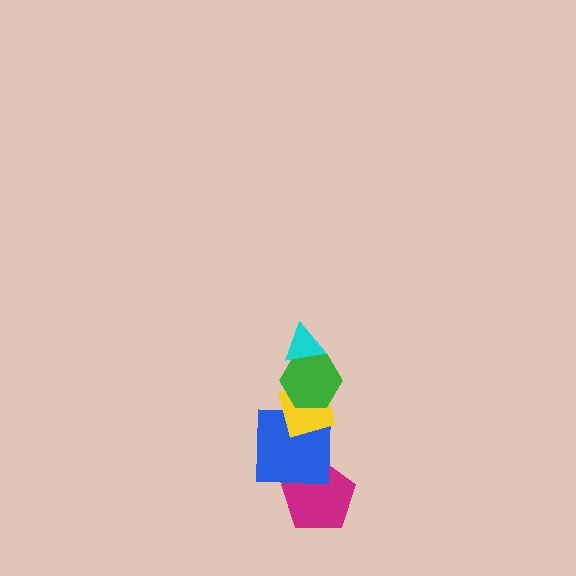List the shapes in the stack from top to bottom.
From top to bottom: the cyan triangle, the green hexagon, the yellow diamond, the blue square, the magenta pentagon.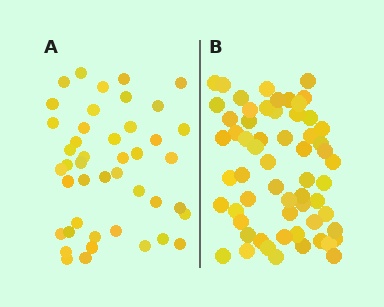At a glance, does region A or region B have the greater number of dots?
Region B (the right region) has more dots.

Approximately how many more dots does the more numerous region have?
Region B has approximately 15 more dots than region A.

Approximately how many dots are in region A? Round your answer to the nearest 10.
About 40 dots. (The exact count is 44, which rounds to 40.)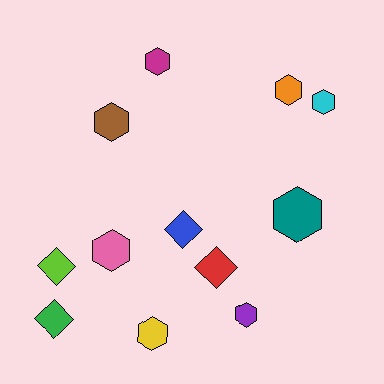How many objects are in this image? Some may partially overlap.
There are 12 objects.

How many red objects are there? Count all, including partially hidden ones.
There is 1 red object.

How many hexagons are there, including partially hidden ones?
There are 8 hexagons.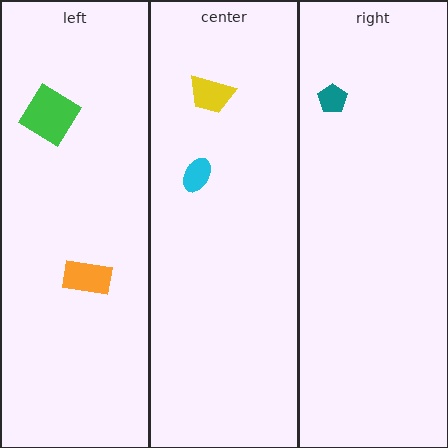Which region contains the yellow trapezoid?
The center region.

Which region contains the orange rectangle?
The left region.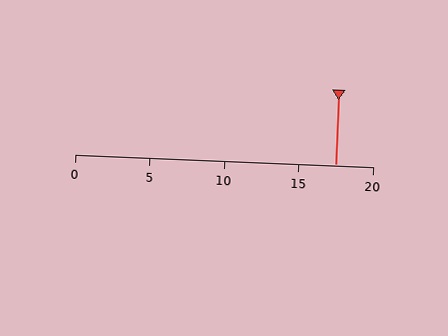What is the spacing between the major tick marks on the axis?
The major ticks are spaced 5 apart.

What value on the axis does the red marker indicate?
The marker indicates approximately 17.5.